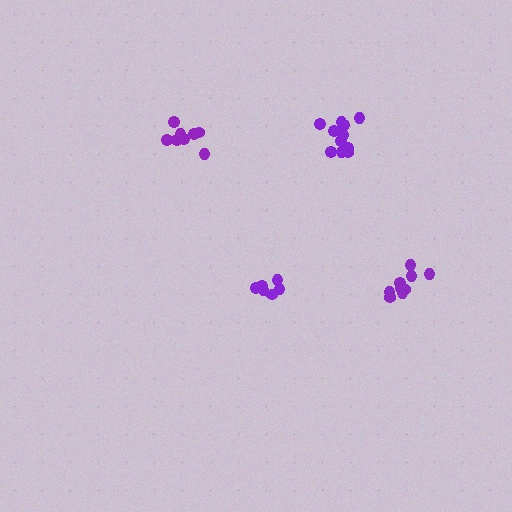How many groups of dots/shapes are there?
There are 4 groups.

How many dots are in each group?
Group 1: 12 dots, Group 2: 9 dots, Group 3: 8 dots, Group 4: 6 dots (35 total).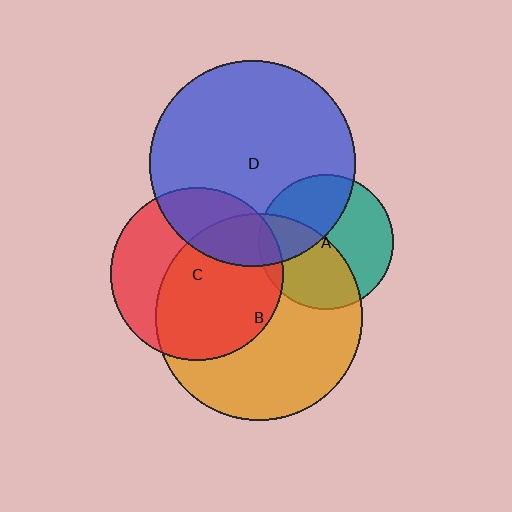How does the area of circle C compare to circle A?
Approximately 1.7 times.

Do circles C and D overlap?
Yes.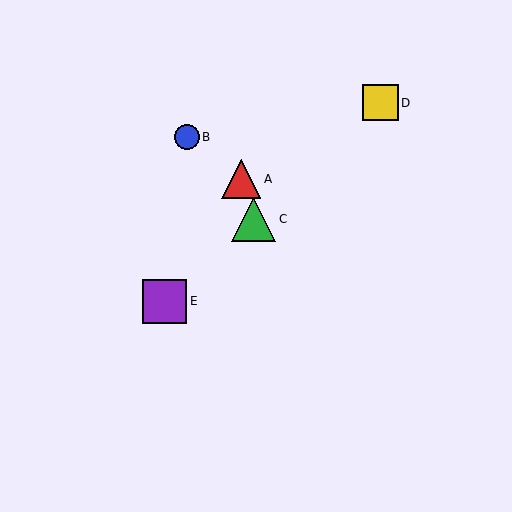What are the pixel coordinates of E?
Object E is at (165, 301).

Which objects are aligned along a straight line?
Objects C, D, E are aligned along a straight line.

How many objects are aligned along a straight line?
3 objects (C, D, E) are aligned along a straight line.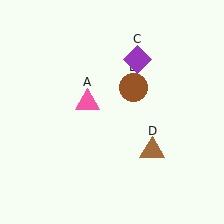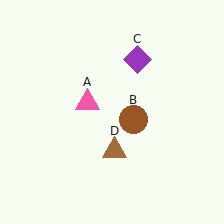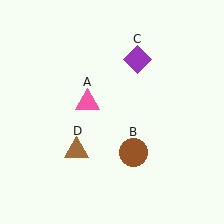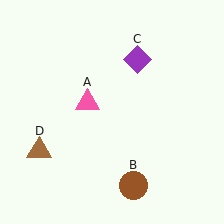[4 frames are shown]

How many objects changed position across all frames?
2 objects changed position: brown circle (object B), brown triangle (object D).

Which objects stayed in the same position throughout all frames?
Pink triangle (object A) and purple diamond (object C) remained stationary.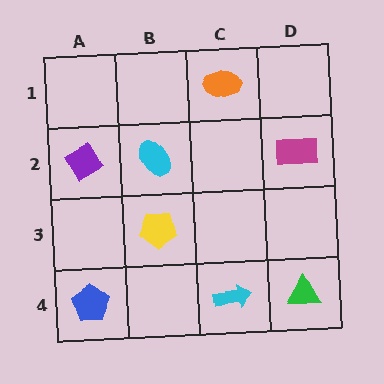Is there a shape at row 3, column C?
No, that cell is empty.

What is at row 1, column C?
An orange ellipse.